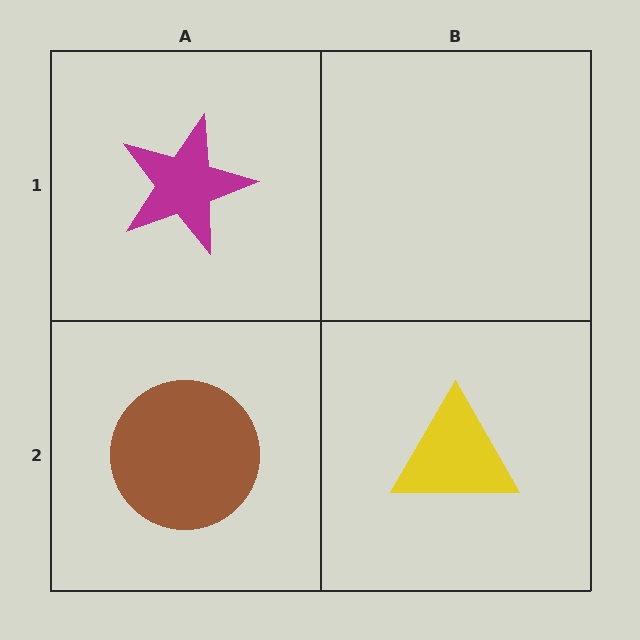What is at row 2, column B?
A yellow triangle.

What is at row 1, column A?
A magenta star.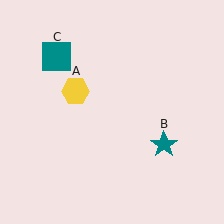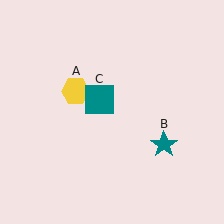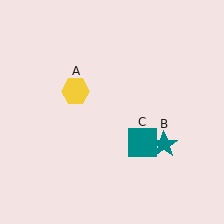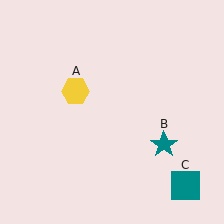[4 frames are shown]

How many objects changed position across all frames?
1 object changed position: teal square (object C).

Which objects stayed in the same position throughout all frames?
Yellow hexagon (object A) and teal star (object B) remained stationary.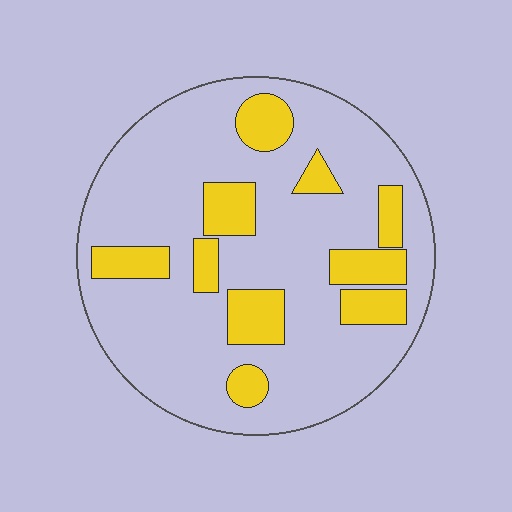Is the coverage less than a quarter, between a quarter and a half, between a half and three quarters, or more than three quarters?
Less than a quarter.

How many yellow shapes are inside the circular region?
10.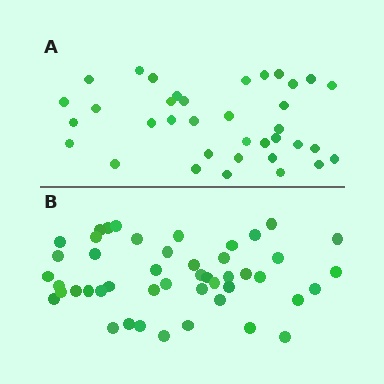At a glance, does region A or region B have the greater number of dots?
Region B (the bottom region) has more dots.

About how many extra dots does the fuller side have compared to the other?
Region B has roughly 12 or so more dots than region A.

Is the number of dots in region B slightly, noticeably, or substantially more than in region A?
Region B has noticeably more, but not dramatically so. The ratio is roughly 1.3 to 1.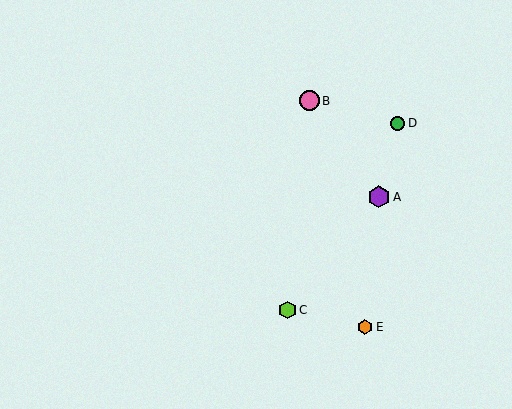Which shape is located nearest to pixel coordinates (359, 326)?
The orange hexagon (labeled E) at (365, 327) is nearest to that location.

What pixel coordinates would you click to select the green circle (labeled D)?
Click at (398, 123) to select the green circle D.